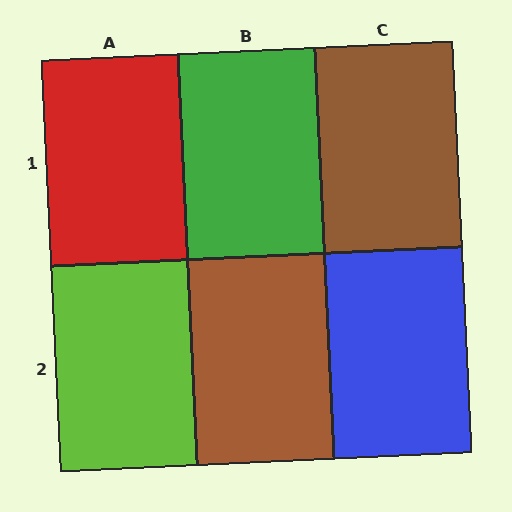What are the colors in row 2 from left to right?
Lime, brown, blue.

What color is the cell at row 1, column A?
Red.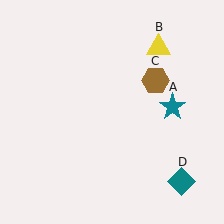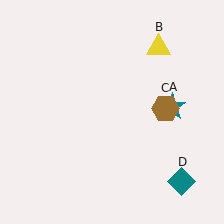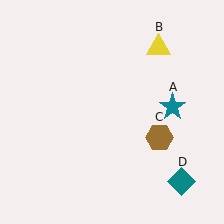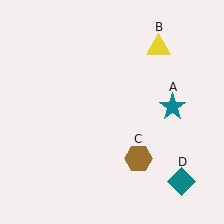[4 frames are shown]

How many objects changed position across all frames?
1 object changed position: brown hexagon (object C).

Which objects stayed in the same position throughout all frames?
Teal star (object A) and yellow triangle (object B) and teal diamond (object D) remained stationary.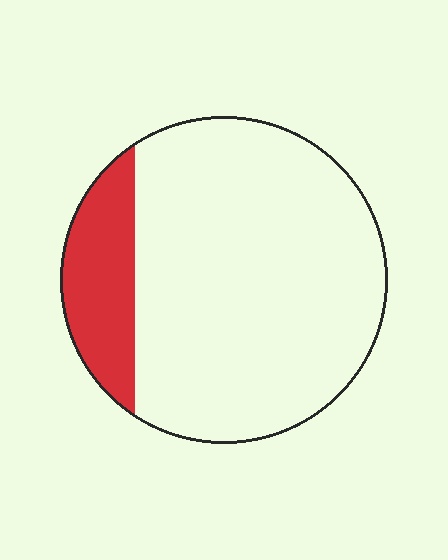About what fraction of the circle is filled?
About one sixth (1/6).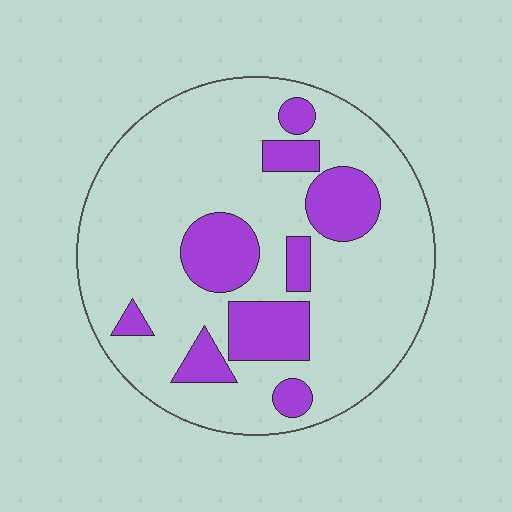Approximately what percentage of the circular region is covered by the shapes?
Approximately 25%.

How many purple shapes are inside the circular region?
9.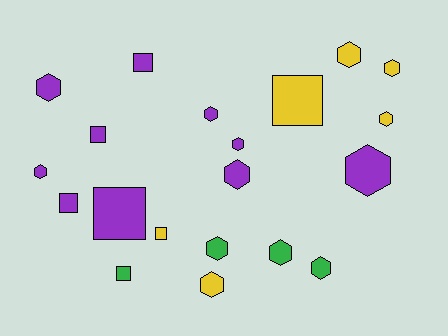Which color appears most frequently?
Purple, with 10 objects.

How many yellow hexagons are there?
There are 4 yellow hexagons.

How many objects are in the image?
There are 20 objects.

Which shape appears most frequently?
Hexagon, with 13 objects.